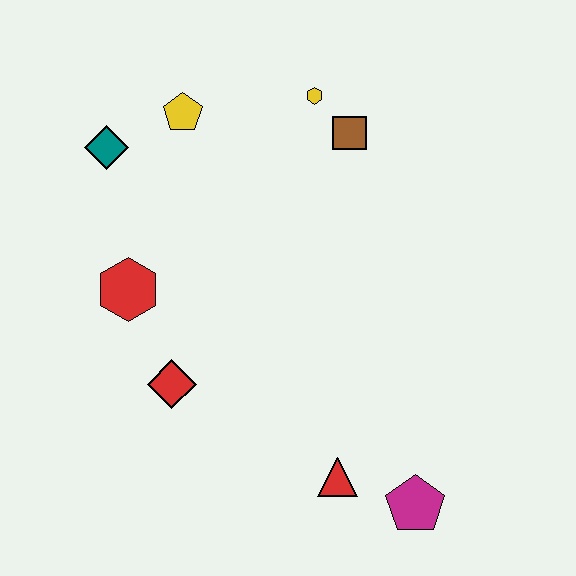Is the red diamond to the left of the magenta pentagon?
Yes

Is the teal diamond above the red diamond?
Yes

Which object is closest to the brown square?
The yellow hexagon is closest to the brown square.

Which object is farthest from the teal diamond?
The magenta pentagon is farthest from the teal diamond.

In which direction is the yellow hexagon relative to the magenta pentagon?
The yellow hexagon is above the magenta pentagon.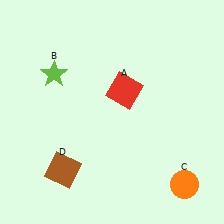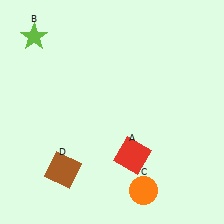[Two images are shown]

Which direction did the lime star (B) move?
The lime star (B) moved up.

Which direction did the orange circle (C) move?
The orange circle (C) moved left.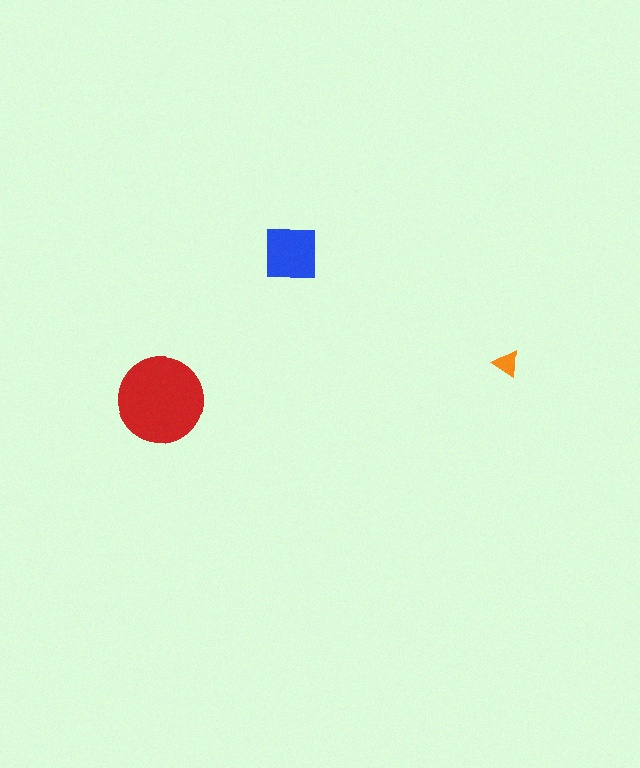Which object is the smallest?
The orange triangle.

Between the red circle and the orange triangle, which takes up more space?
The red circle.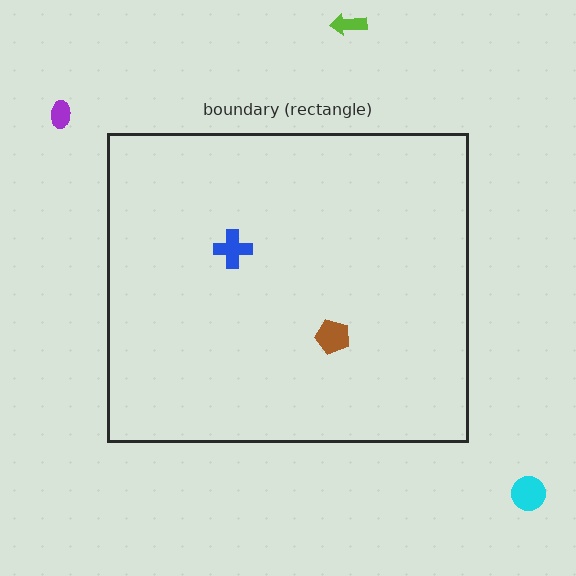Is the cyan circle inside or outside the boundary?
Outside.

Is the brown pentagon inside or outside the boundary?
Inside.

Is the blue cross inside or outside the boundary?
Inside.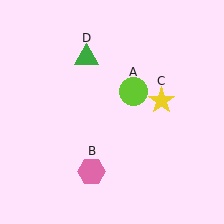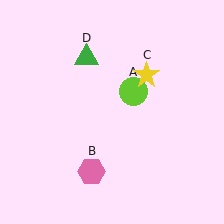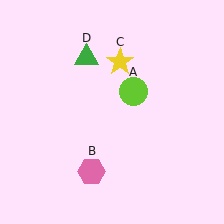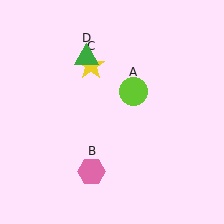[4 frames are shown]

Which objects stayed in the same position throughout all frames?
Lime circle (object A) and pink hexagon (object B) and green triangle (object D) remained stationary.